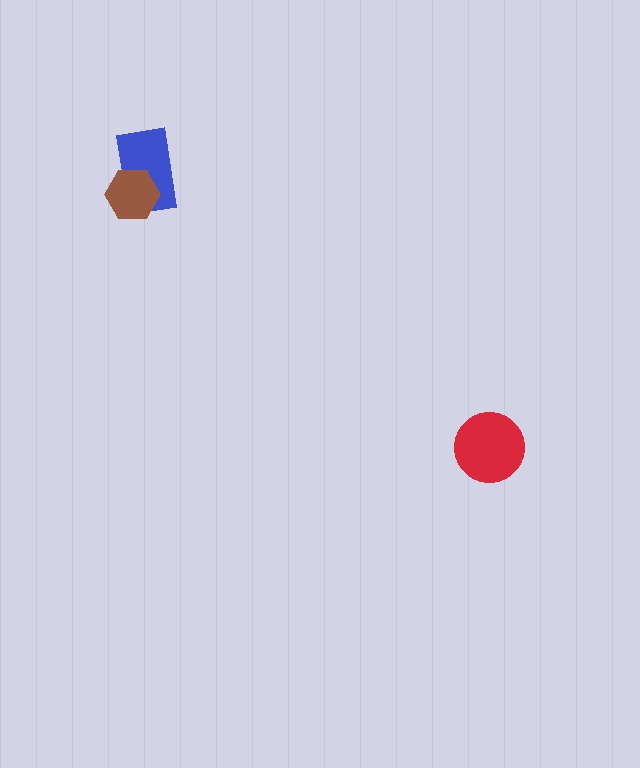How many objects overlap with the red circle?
0 objects overlap with the red circle.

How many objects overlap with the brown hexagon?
1 object overlaps with the brown hexagon.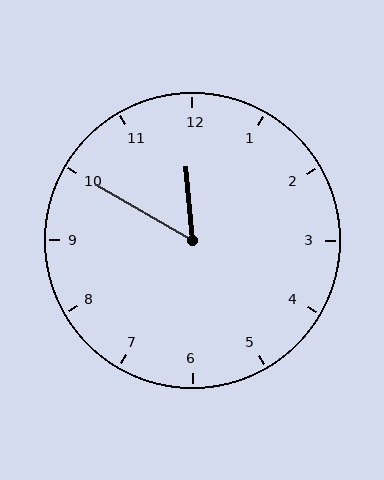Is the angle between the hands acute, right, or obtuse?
It is acute.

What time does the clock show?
11:50.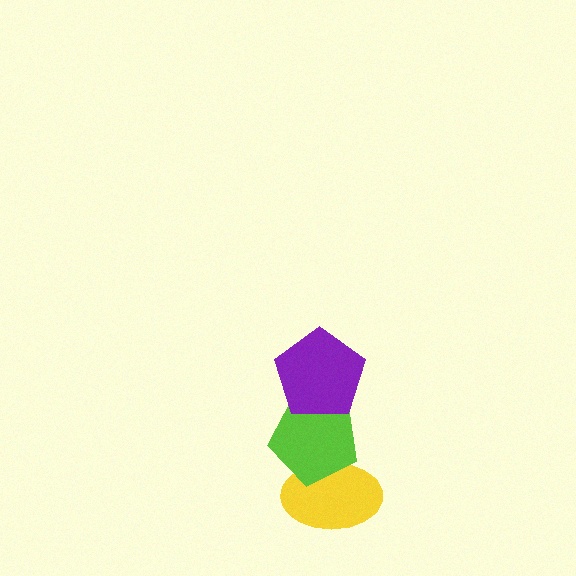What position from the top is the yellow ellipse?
The yellow ellipse is 3rd from the top.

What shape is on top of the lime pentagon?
The purple pentagon is on top of the lime pentagon.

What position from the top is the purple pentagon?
The purple pentagon is 1st from the top.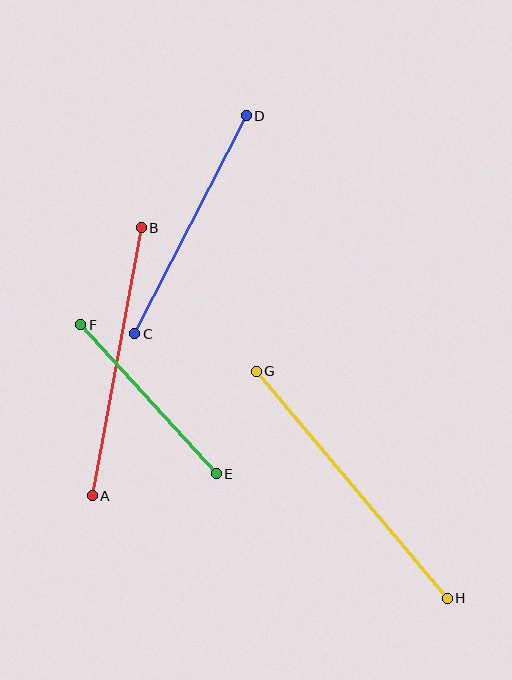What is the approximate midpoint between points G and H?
The midpoint is at approximately (352, 485) pixels.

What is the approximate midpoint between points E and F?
The midpoint is at approximately (148, 399) pixels.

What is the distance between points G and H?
The distance is approximately 297 pixels.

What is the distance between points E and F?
The distance is approximately 201 pixels.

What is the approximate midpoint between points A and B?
The midpoint is at approximately (117, 362) pixels.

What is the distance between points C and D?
The distance is approximately 245 pixels.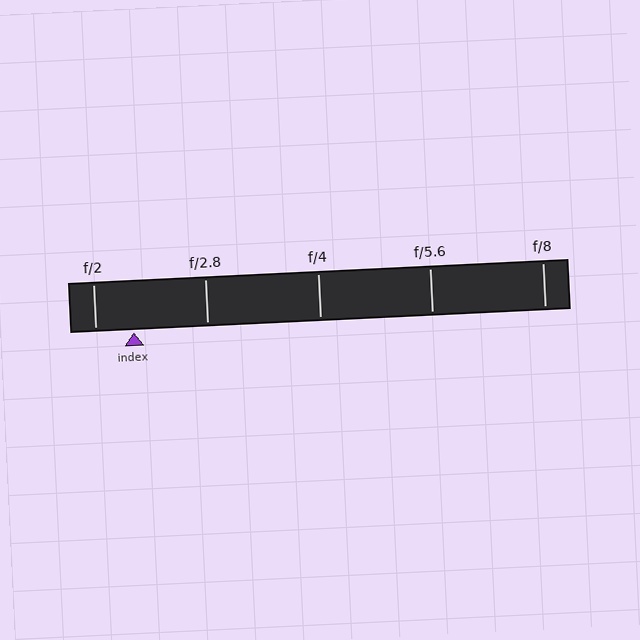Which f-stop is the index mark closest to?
The index mark is closest to f/2.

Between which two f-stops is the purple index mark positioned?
The index mark is between f/2 and f/2.8.